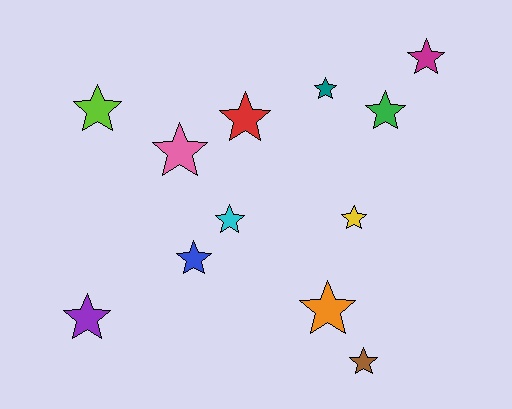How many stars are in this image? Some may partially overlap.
There are 12 stars.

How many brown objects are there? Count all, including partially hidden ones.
There is 1 brown object.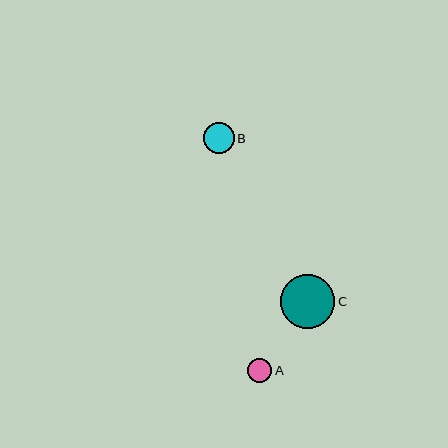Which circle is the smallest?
Circle A is the smallest with a size of approximately 24 pixels.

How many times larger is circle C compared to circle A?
Circle C is approximately 2.3 times the size of circle A.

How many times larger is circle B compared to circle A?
Circle B is approximately 1.3 times the size of circle A.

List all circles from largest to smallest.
From largest to smallest: C, B, A.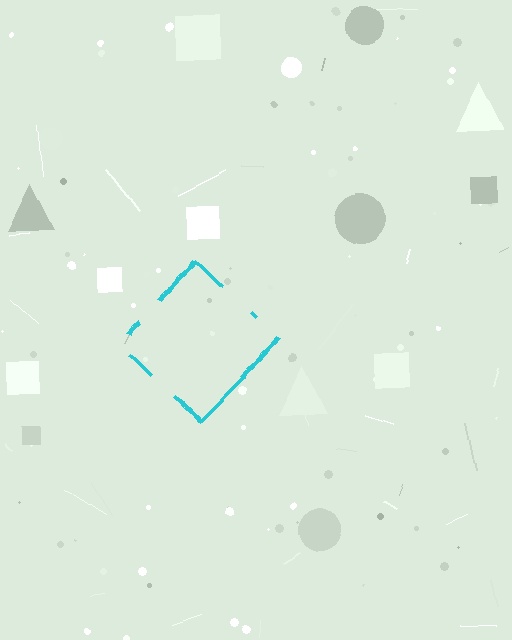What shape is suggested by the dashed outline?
The dashed outline suggests a diamond.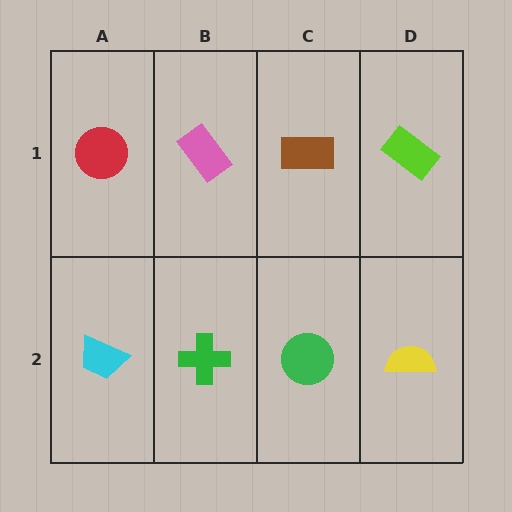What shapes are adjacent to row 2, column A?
A red circle (row 1, column A), a green cross (row 2, column B).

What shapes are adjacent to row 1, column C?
A green circle (row 2, column C), a pink rectangle (row 1, column B), a lime rectangle (row 1, column D).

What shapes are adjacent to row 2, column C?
A brown rectangle (row 1, column C), a green cross (row 2, column B), a yellow semicircle (row 2, column D).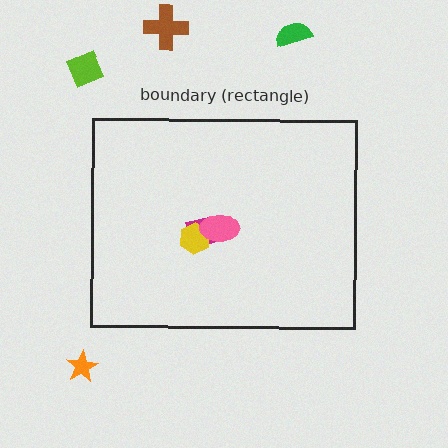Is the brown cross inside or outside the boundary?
Outside.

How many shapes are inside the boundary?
3 inside, 4 outside.